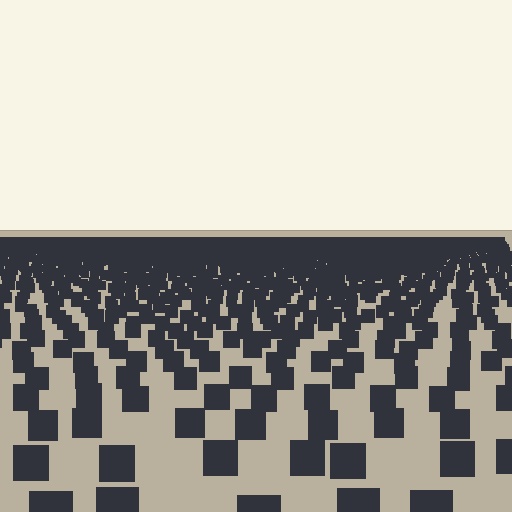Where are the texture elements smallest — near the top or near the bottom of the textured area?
Near the top.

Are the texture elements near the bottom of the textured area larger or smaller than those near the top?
Larger. Near the bottom, elements are closer to the viewer and appear at a bigger on-screen size.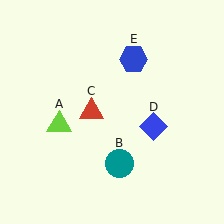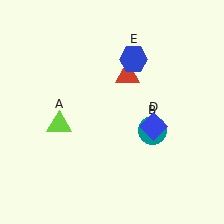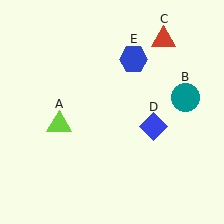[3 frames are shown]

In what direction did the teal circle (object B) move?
The teal circle (object B) moved up and to the right.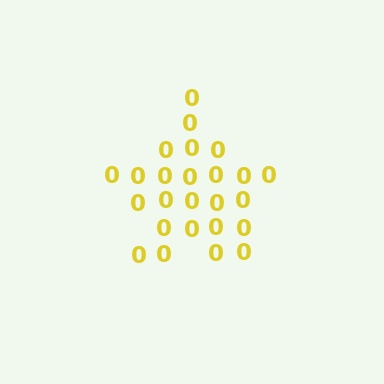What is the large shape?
The large shape is a star.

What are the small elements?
The small elements are digit 0's.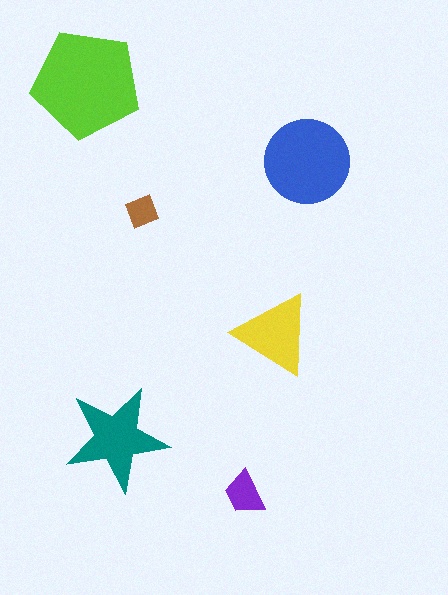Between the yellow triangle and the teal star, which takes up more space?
The teal star.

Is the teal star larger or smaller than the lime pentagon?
Smaller.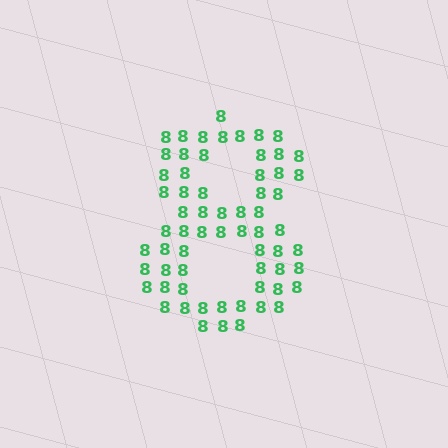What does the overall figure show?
The overall figure shows the digit 8.